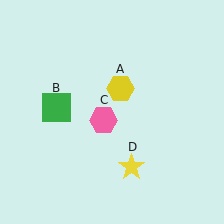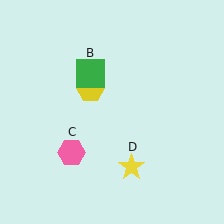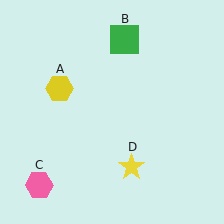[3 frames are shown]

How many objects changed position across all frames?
3 objects changed position: yellow hexagon (object A), green square (object B), pink hexagon (object C).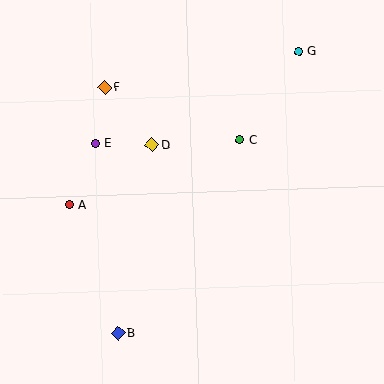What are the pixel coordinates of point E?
Point E is at (95, 143).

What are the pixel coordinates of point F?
Point F is at (105, 88).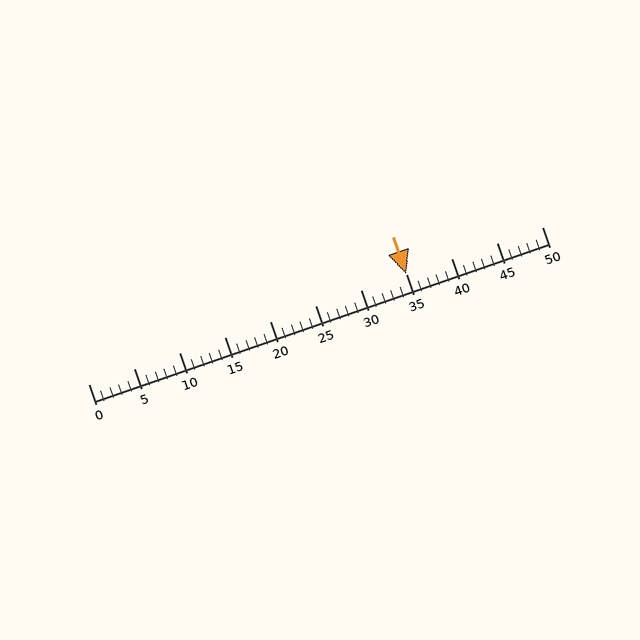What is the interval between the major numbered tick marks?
The major tick marks are spaced 5 units apart.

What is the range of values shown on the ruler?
The ruler shows values from 0 to 50.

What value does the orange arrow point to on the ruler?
The orange arrow points to approximately 35.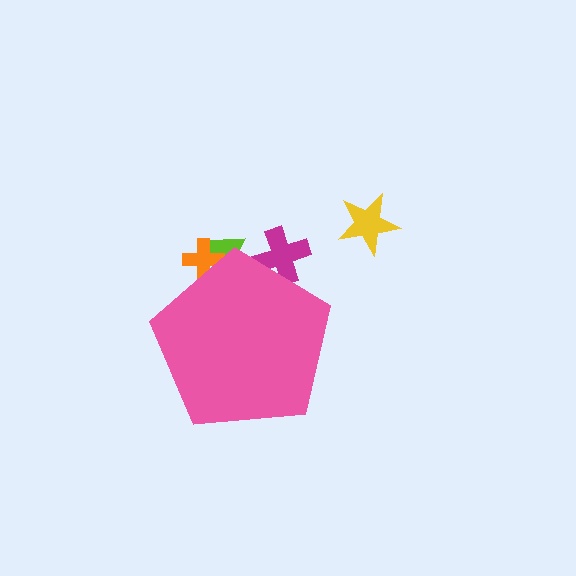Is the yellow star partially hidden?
No, the yellow star is fully visible.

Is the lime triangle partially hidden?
Yes, the lime triangle is partially hidden behind the pink pentagon.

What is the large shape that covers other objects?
A pink pentagon.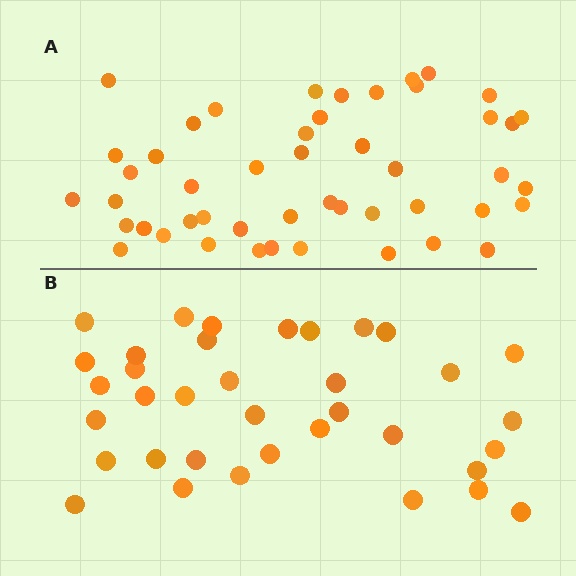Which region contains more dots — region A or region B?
Region A (the top region) has more dots.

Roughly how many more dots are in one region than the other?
Region A has roughly 12 or so more dots than region B.